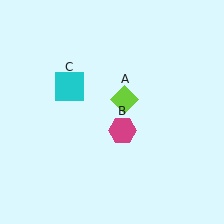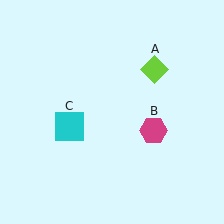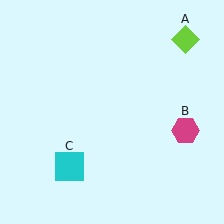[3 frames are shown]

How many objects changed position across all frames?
3 objects changed position: lime diamond (object A), magenta hexagon (object B), cyan square (object C).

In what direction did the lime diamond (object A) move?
The lime diamond (object A) moved up and to the right.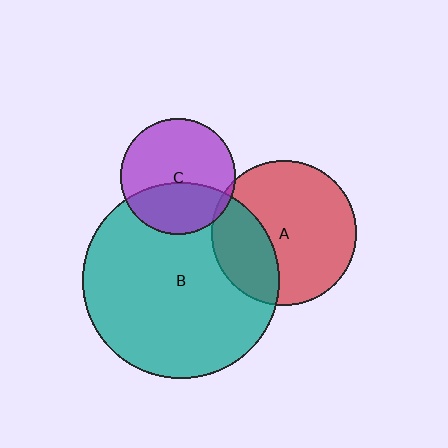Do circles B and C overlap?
Yes.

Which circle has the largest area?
Circle B (teal).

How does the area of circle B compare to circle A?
Approximately 1.8 times.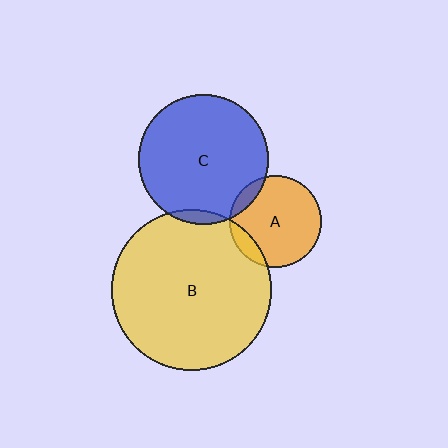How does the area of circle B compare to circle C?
Approximately 1.5 times.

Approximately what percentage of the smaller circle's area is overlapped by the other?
Approximately 10%.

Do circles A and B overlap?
Yes.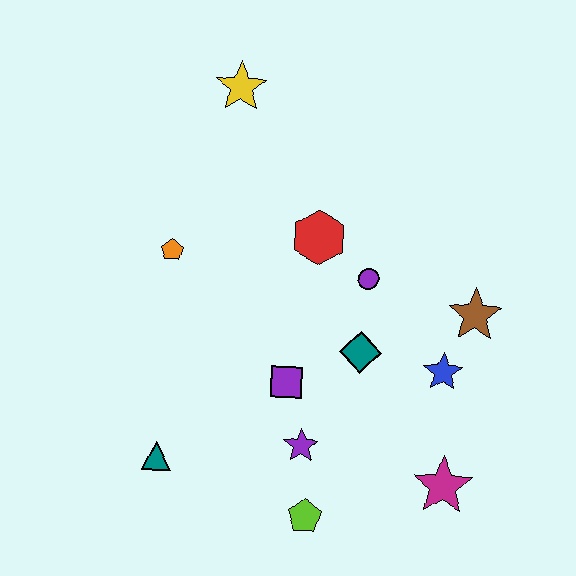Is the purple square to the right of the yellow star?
Yes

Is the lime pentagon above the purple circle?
No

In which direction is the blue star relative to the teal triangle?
The blue star is to the right of the teal triangle.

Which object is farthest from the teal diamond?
The yellow star is farthest from the teal diamond.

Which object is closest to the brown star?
The blue star is closest to the brown star.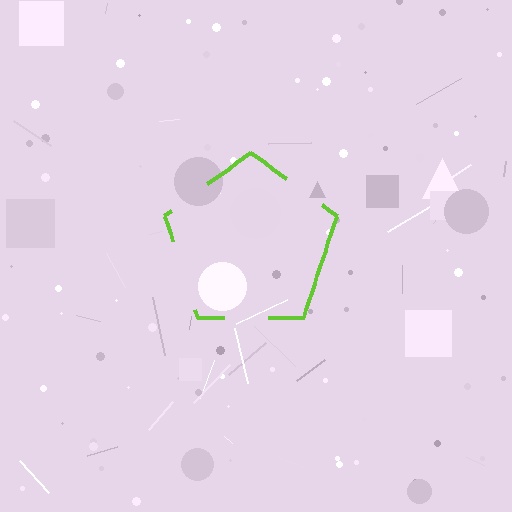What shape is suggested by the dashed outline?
The dashed outline suggests a pentagon.